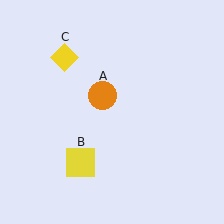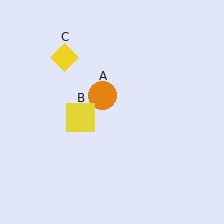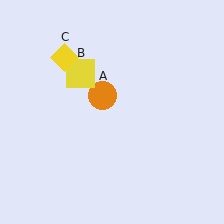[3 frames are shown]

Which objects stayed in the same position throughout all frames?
Orange circle (object A) and yellow diamond (object C) remained stationary.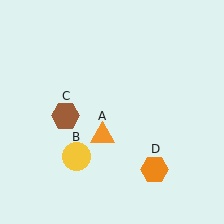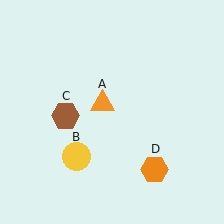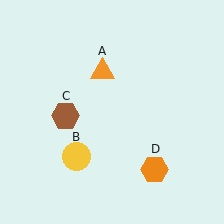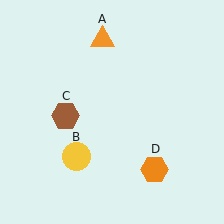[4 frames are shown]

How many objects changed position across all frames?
1 object changed position: orange triangle (object A).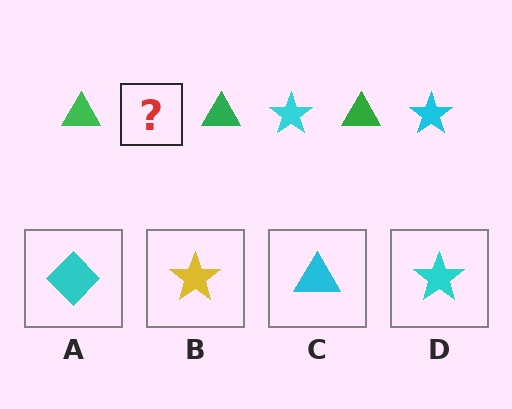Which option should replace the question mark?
Option D.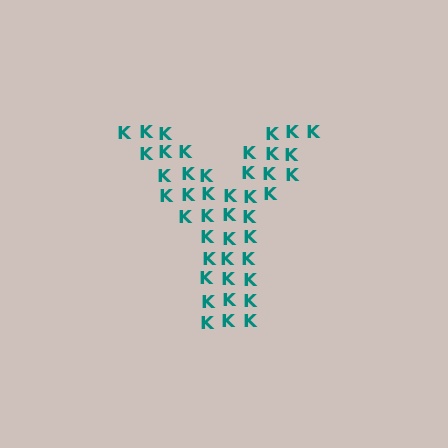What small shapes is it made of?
It is made of small letter K's.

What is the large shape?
The large shape is the letter Y.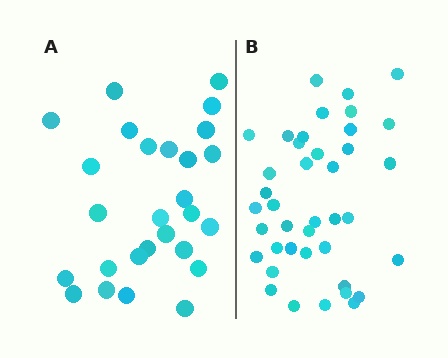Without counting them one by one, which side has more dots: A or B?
Region B (the right region) has more dots.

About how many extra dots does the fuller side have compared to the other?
Region B has approximately 15 more dots than region A.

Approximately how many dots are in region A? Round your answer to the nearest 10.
About 30 dots. (The exact count is 27, which rounds to 30.)